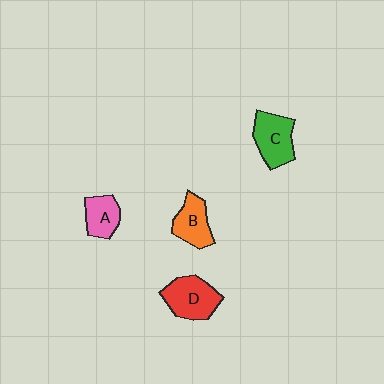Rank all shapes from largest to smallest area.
From largest to smallest: D (red), C (green), B (orange), A (pink).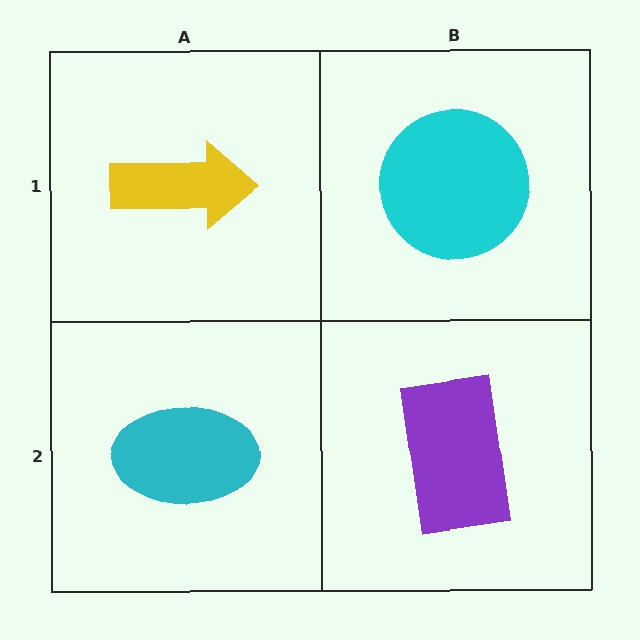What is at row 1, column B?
A cyan circle.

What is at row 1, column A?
A yellow arrow.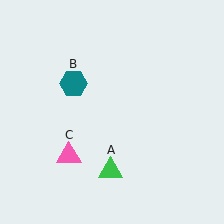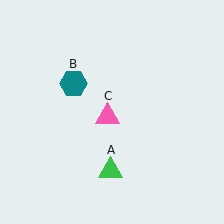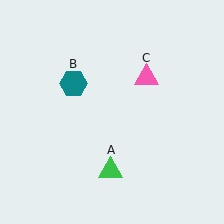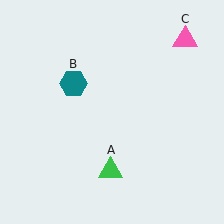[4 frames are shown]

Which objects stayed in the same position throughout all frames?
Green triangle (object A) and teal hexagon (object B) remained stationary.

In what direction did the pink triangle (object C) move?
The pink triangle (object C) moved up and to the right.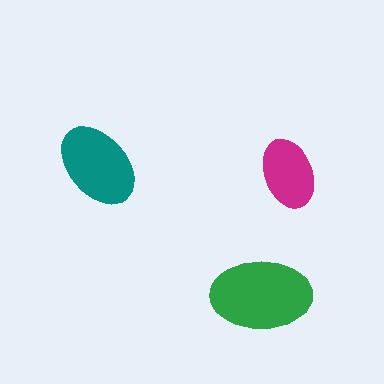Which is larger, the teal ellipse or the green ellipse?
The green one.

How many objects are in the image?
There are 3 objects in the image.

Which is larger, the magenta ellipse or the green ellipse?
The green one.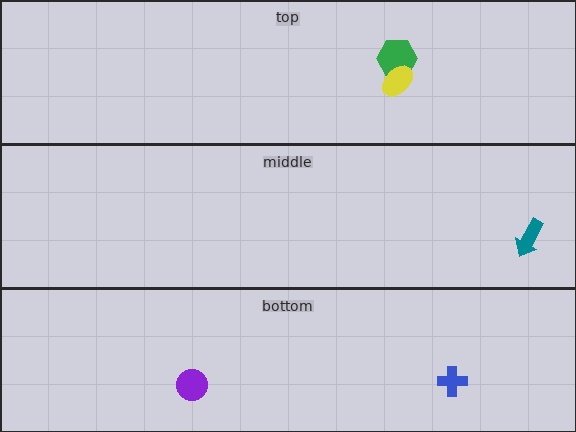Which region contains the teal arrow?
The middle region.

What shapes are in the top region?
The green hexagon, the yellow ellipse.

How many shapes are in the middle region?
1.